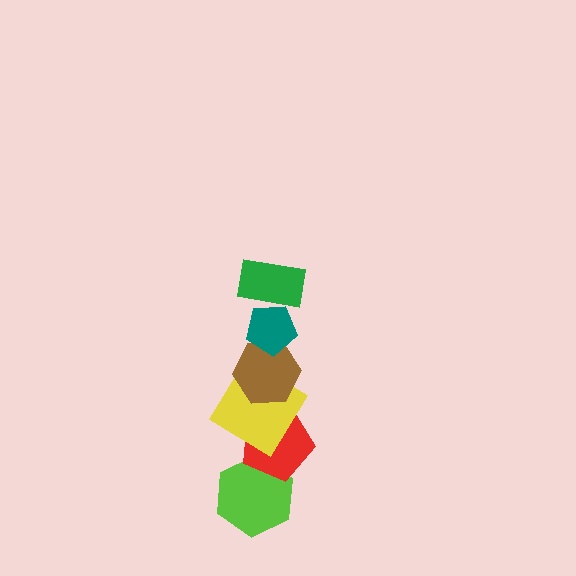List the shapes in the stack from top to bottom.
From top to bottom: the green rectangle, the teal pentagon, the brown hexagon, the yellow diamond, the red pentagon, the lime hexagon.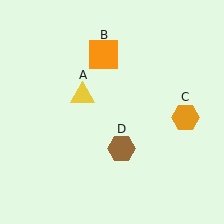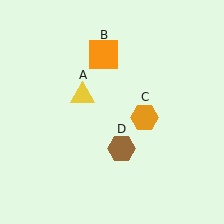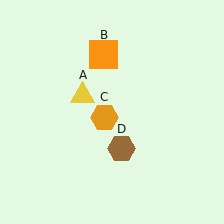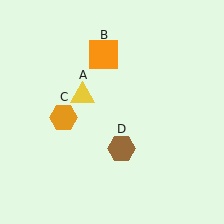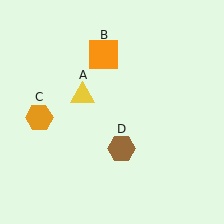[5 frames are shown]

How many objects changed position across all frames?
1 object changed position: orange hexagon (object C).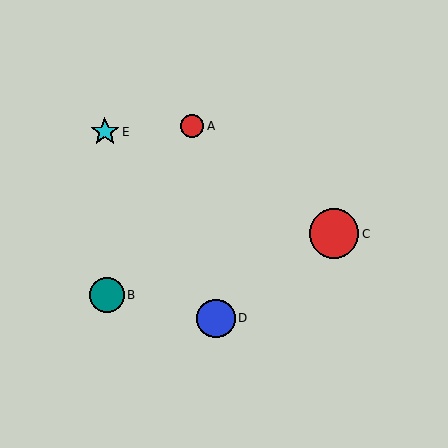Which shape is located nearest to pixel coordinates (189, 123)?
The red circle (labeled A) at (192, 126) is nearest to that location.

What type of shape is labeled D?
Shape D is a blue circle.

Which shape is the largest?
The red circle (labeled C) is the largest.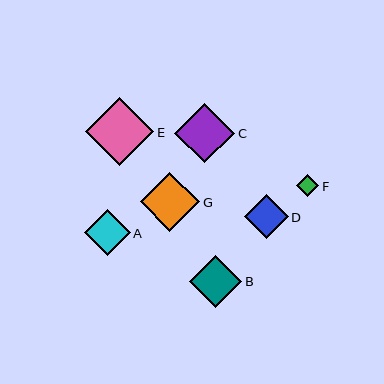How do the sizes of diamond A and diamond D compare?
Diamond A and diamond D are approximately the same size.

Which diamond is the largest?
Diamond E is the largest with a size of approximately 69 pixels.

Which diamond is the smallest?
Diamond F is the smallest with a size of approximately 22 pixels.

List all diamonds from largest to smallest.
From largest to smallest: E, C, G, B, A, D, F.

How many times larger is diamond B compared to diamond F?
Diamond B is approximately 2.3 times the size of diamond F.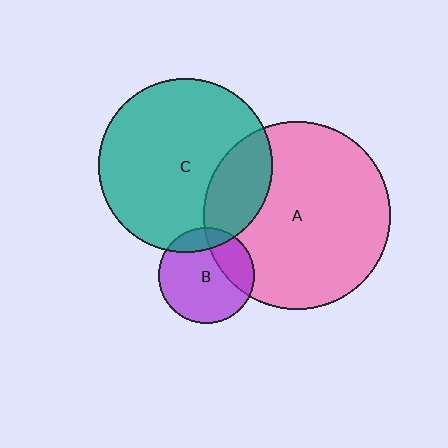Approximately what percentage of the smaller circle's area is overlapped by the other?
Approximately 25%.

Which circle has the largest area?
Circle A (pink).